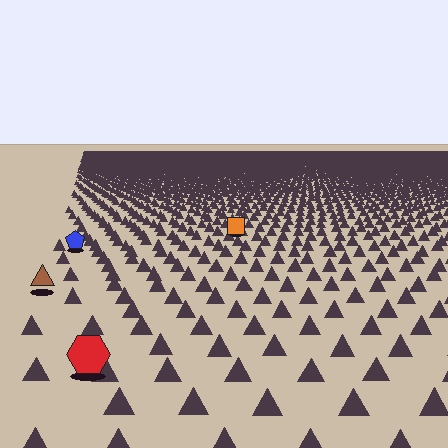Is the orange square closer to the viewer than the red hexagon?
No. The red hexagon is closer — you can tell from the texture gradient: the ground texture is coarser near it.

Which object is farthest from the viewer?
The orange square is farthest from the viewer. It appears smaller and the ground texture around it is denser.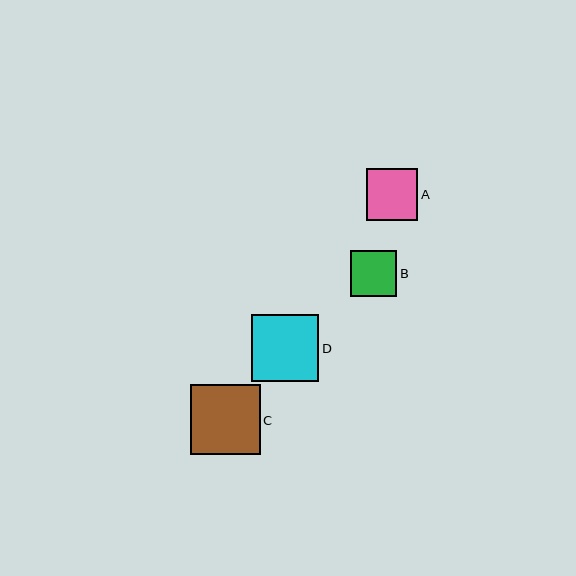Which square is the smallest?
Square B is the smallest with a size of approximately 46 pixels.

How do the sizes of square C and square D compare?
Square C and square D are approximately the same size.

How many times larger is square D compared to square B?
Square D is approximately 1.5 times the size of square B.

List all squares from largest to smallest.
From largest to smallest: C, D, A, B.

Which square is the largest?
Square C is the largest with a size of approximately 70 pixels.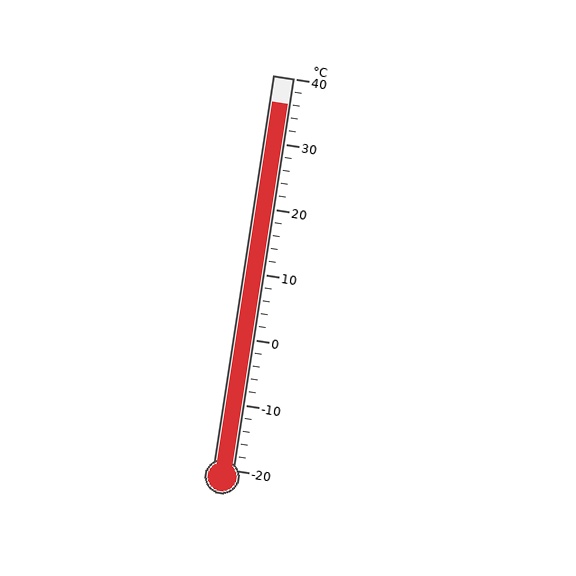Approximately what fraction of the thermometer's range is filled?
The thermometer is filled to approximately 95% of its range.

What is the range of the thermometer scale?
The thermometer scale ranges from -20°C to 40°C.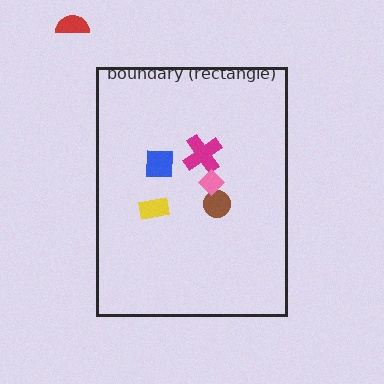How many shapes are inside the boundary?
5 inside, 1 outside.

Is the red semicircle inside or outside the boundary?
Outside.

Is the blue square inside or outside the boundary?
Inside.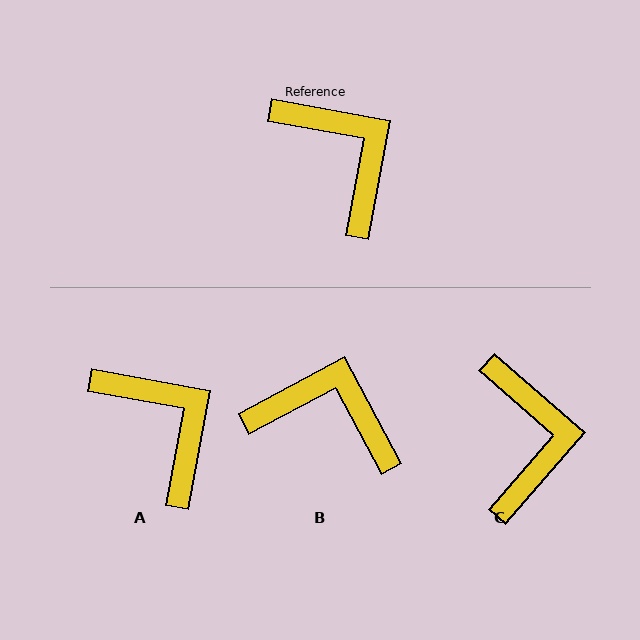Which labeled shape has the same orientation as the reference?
A.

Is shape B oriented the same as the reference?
No, it is off by about 38 degrees.